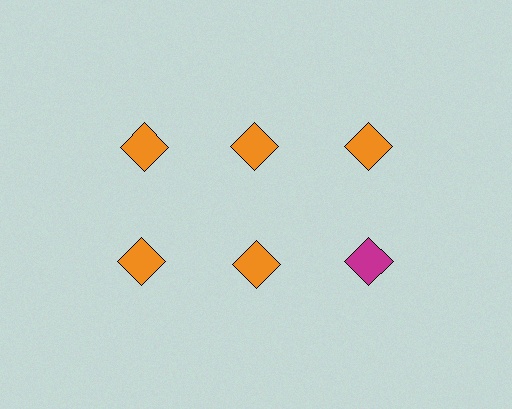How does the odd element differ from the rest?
It has a different color: magenta instead of orange.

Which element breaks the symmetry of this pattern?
The magenta diamond in the second row, center column breaks the symmetry. All other shapes are orange diamonds.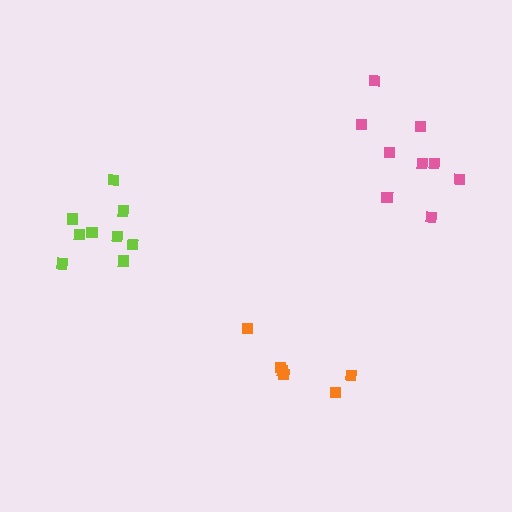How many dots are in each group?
Group 1: 9 dots, Group 2: 6 dots, Group 3: 9 dots (24 total).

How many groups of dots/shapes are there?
There are 3 groups.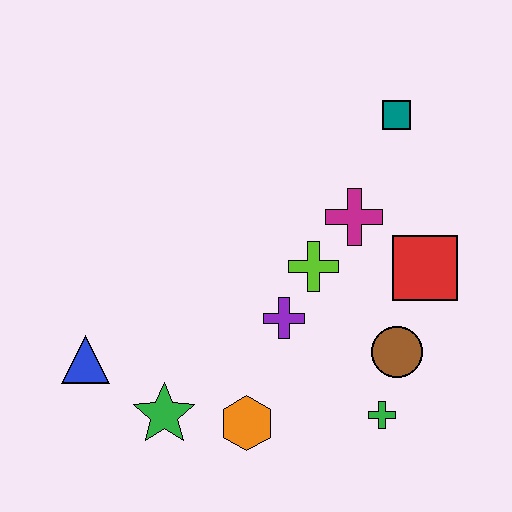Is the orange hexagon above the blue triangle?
No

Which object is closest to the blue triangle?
The green star is closest to the blue triangle.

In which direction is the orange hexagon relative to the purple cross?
The orange hexagon is below the purple cross.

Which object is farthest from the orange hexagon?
The teal square is farthest from the orange hexagon.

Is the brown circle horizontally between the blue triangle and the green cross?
No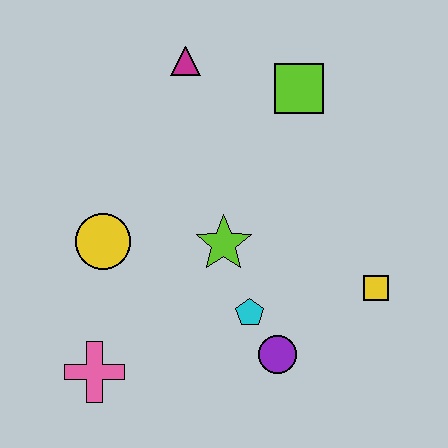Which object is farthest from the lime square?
The pink cross is farthest from the lime square.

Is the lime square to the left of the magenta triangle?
No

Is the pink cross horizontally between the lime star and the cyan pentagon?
No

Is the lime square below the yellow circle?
No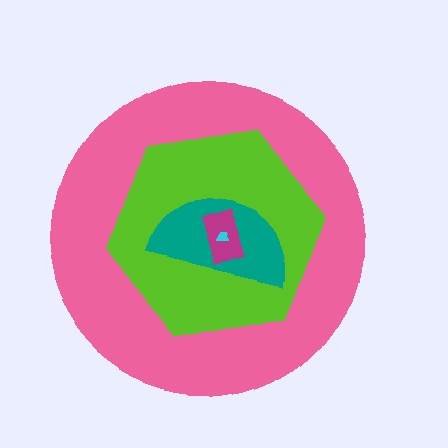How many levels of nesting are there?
5.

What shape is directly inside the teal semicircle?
The magenta rectangle.